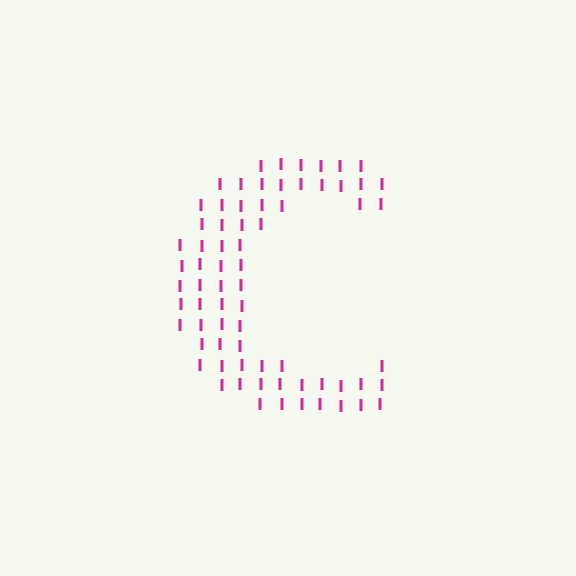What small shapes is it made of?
It is made of small letter I's.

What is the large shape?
The large shape is the letter C.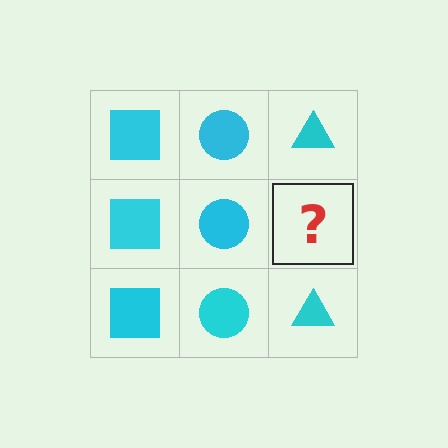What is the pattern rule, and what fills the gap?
The rule is that each column has a consistent shape. The gap should be filled with a cyan triangle.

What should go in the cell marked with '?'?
The missing cell should contain a cyan triangle.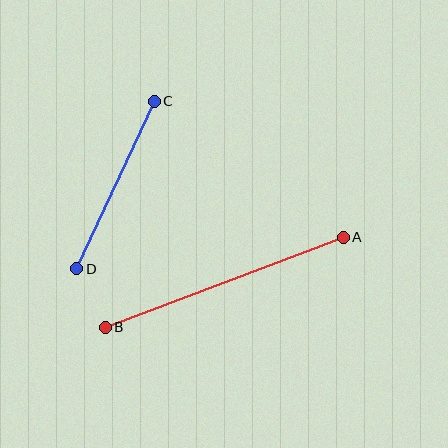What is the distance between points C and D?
The distance is approximately 185 pixels.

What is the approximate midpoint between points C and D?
The midpoint is at approximately (116, 185) pixels.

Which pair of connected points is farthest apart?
Points A and B are farthest apart.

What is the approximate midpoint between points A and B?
The midpoint is at approximately (224, 282) pixels.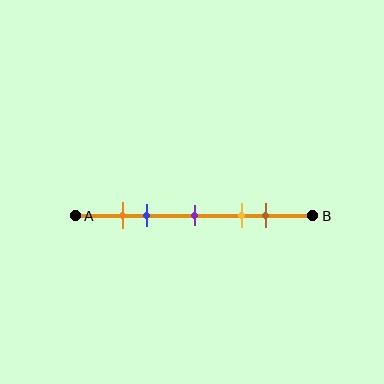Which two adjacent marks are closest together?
The orange and blue marks are the closest adjacent pair.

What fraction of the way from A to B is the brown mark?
The brown mark is approximately 80% (0.8) of the way from A to B.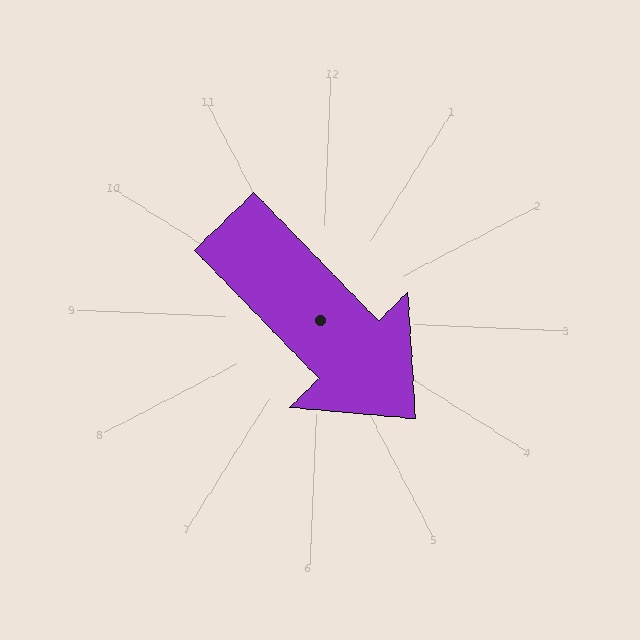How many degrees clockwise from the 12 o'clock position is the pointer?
Approximately 134 degrees.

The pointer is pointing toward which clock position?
Roughly 4 o'clock.